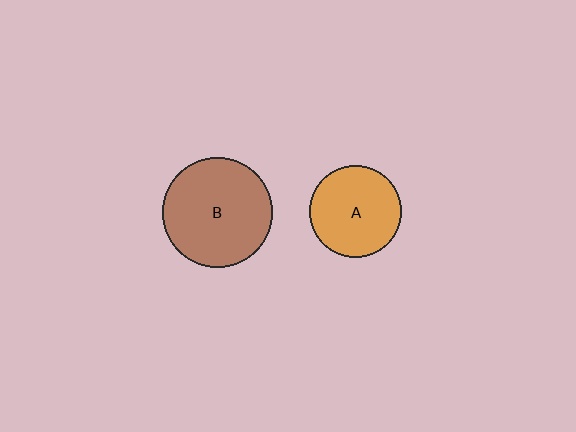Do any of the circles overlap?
No, none of the circles overlap.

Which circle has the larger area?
Circle B (brown).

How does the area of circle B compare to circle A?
Approximately 1.4 times.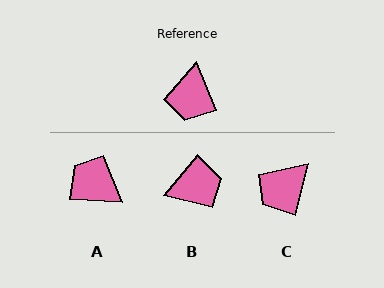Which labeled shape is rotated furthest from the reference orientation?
B, about 118 degrees away.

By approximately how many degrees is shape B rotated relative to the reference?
Approximately 118 degrees counter-clockwise.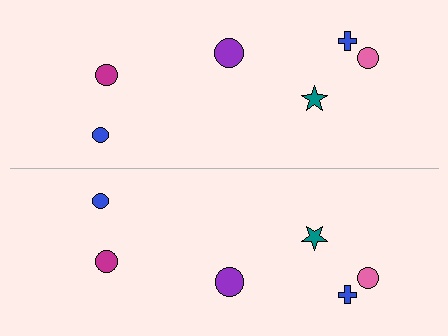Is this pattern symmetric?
Yes, this pattern has bilateral (reflection) symmetry.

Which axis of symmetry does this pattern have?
The pattern has a horizontal axis of symmetry running through the center of the image.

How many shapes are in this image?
There are 12 shapes in this image.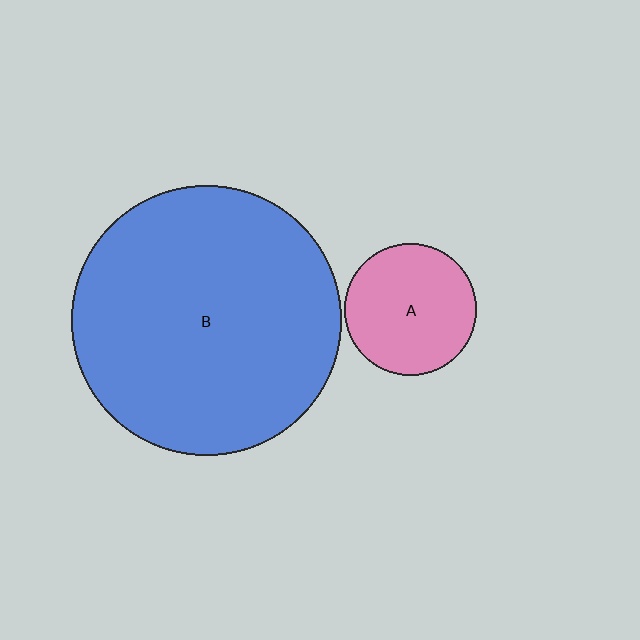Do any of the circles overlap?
No, none of the circles overlap.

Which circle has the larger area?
Circle B (blue).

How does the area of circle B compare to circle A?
Approximately 4.2 times.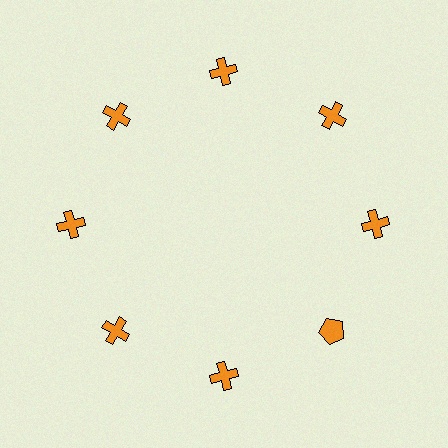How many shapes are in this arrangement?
There are 8 shapes arranged in a ring pattern.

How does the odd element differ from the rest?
It has a different shape: pentagon instead of cross.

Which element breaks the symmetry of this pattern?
The orange pentagon at roughly the 4 o'clock position breaks the symmetry. All other shapes are orange crosses.